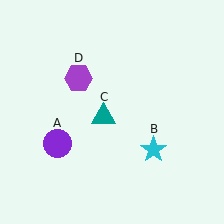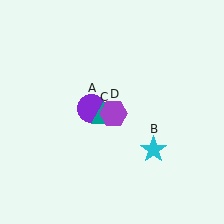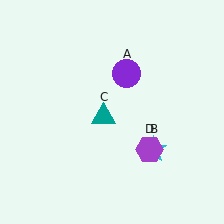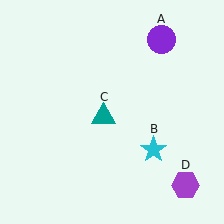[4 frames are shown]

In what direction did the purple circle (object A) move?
The purple circle (object A) moved up and to the right.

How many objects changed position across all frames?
2 objects changed position: purple circle (object A), purple hexagon (object D).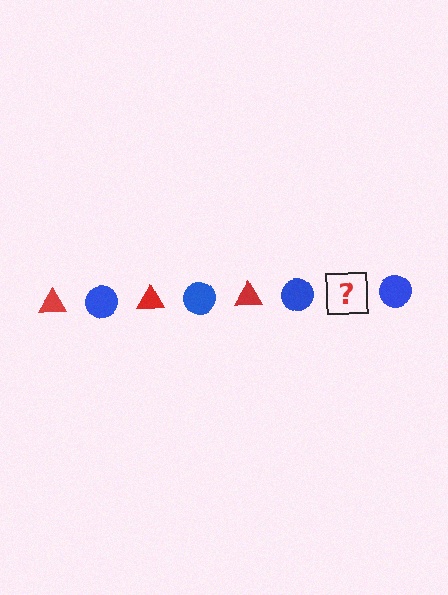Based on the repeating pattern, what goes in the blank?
The blank should be a red triangle.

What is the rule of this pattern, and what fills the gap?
The rule is that the pattern alternates between red triangle and blue circle. The gap should be filled with a red triangle.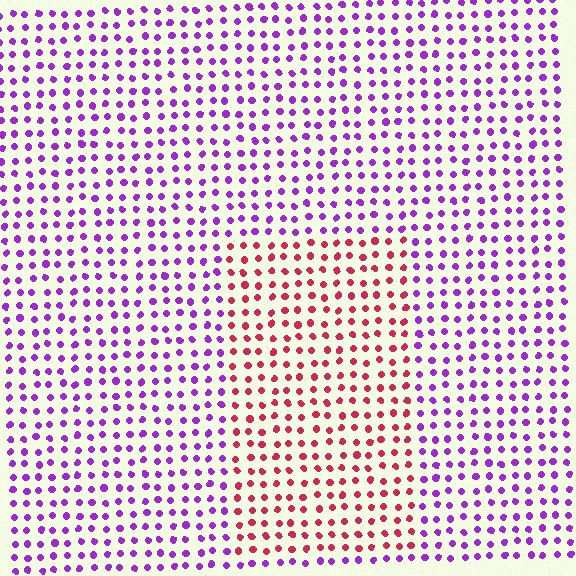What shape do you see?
I see a rectangle.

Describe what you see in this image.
The image is filled with small purple elements in a uniform arrangement. A rectangle-shaped region is visible where the elements are tinted to a slightly different hue, forming a subtle color boundary.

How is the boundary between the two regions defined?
The boundary is defined purely by a slight shift in hue (about 59 degrees). Spacing, size, and orientation are identical on both sides.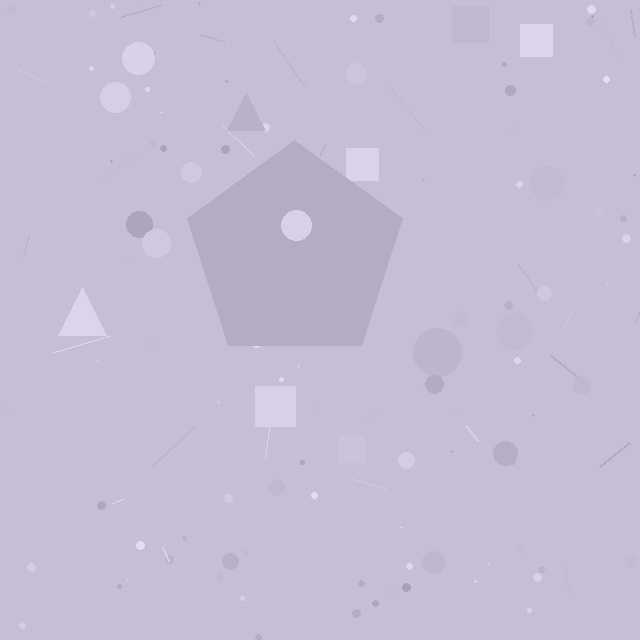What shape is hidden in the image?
A pentagon is hidden in the image.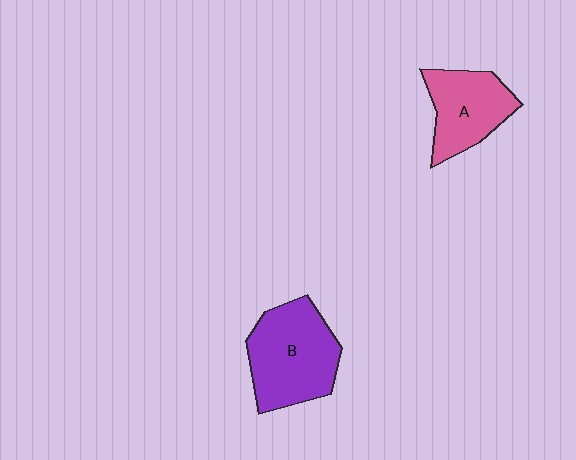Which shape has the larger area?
Shape B (purple).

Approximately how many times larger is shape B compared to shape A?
Approximately 1.4 times.